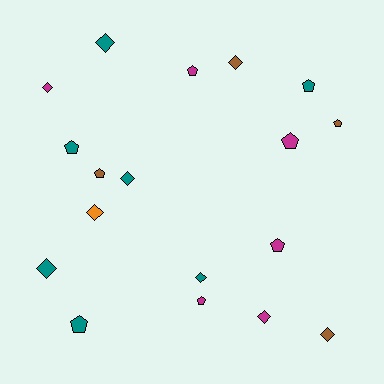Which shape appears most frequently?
Pentagon, with 9 objects.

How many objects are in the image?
There are 18 objects.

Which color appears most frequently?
Teal, with 7 objects.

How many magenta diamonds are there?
There are 2 magenta diamonds.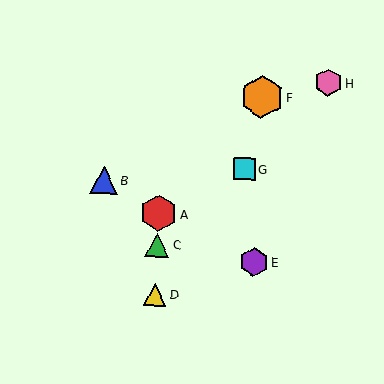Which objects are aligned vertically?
Objects A, C, D are aligned vertically.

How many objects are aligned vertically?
3 objects (A, C, D) are aligned vertically.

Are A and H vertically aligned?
No, A is at x≈159 and H is at x≈328.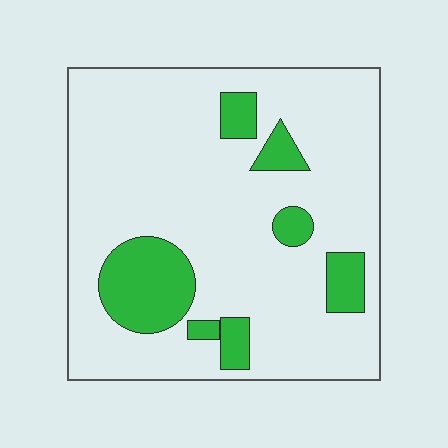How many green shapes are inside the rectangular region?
7.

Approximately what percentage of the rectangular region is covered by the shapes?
Approximately 15%.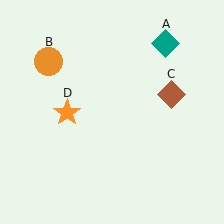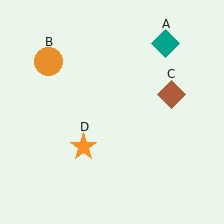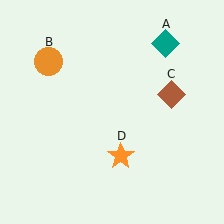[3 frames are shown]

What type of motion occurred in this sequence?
The orange star (object D) rotated counterclockwise around the center of the scene.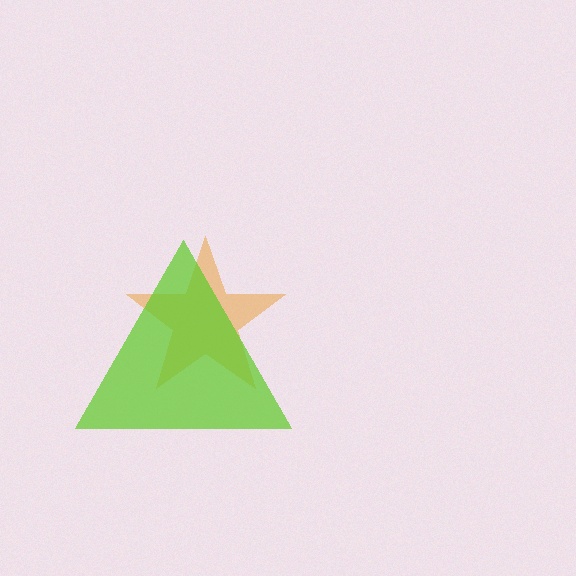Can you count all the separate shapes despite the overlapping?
Yes, there are 2 separate shapes.